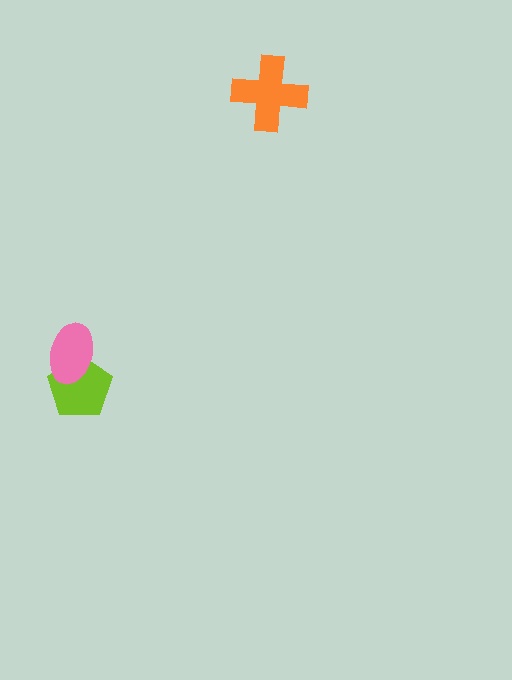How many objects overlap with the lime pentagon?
1 object overlaps with the lime pentagon.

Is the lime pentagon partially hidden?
Yes, it is partially covered by another shape.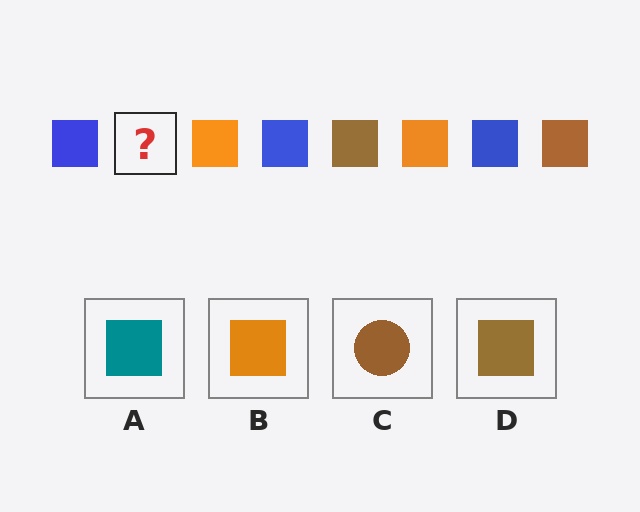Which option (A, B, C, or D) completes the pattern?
D.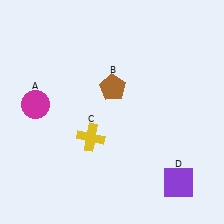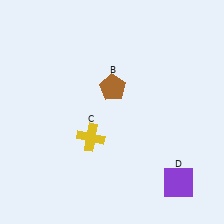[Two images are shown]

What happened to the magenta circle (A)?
The magenta circle (A) was removed in Image 2. It was in the top-left area of Image 1.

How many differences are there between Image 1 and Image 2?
There is 1 difference between the two images.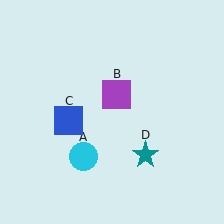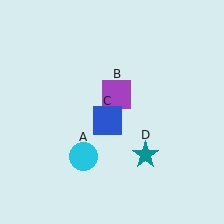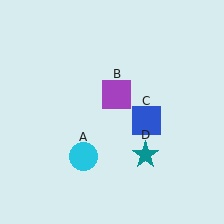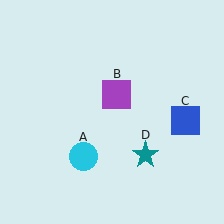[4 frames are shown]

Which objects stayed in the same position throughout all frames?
Cyan circle (object A) and purple square (object B) and teal star (object D) remained stationary.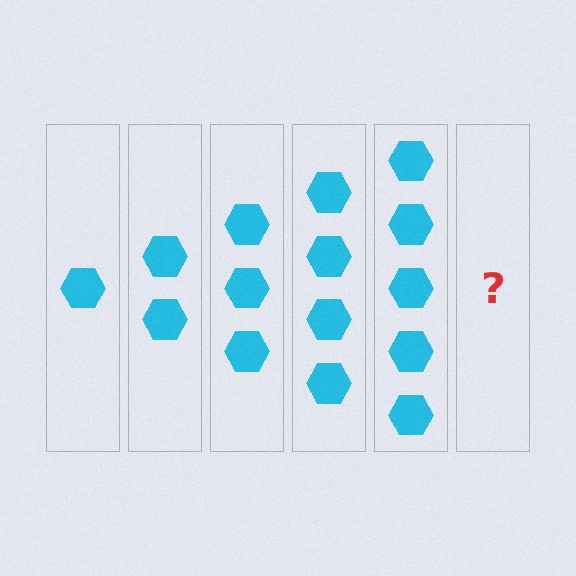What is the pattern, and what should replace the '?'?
The pattern is that each step adds one more hexagon. The '?' should be 6 hexagons.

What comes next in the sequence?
The next element should be 6 hexagons.